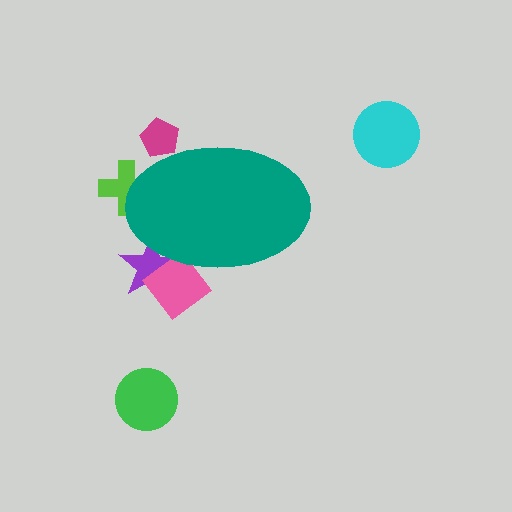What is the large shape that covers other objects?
A teal ellipse.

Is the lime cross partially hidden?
Yes, the lime cross is partially hidden behind the teal ellipse.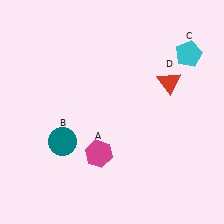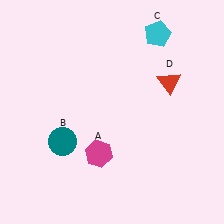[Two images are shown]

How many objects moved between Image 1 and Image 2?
1 object moved between the two images.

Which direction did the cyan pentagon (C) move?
The cyan pentagon (C) moved left.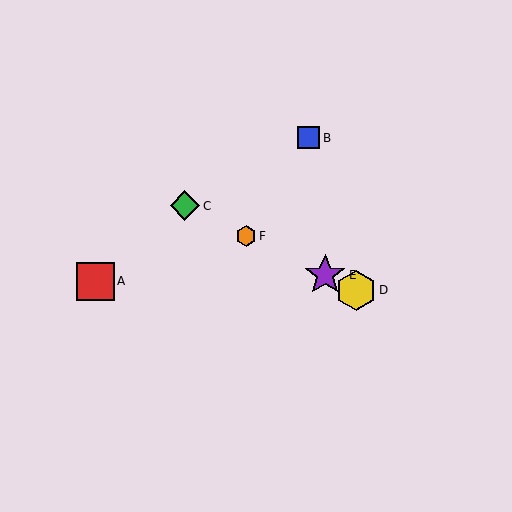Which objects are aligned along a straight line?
Objects C, D, E, F are aligned along a straight line.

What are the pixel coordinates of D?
Object D is at (356, 290).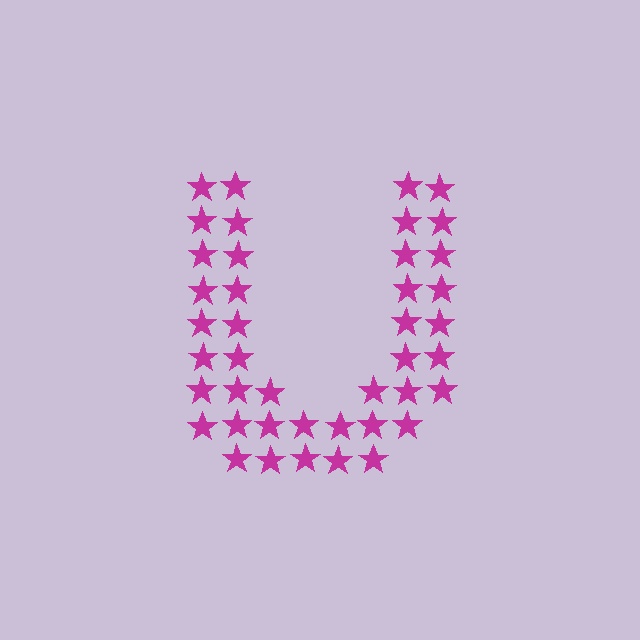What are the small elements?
The small elements are stars.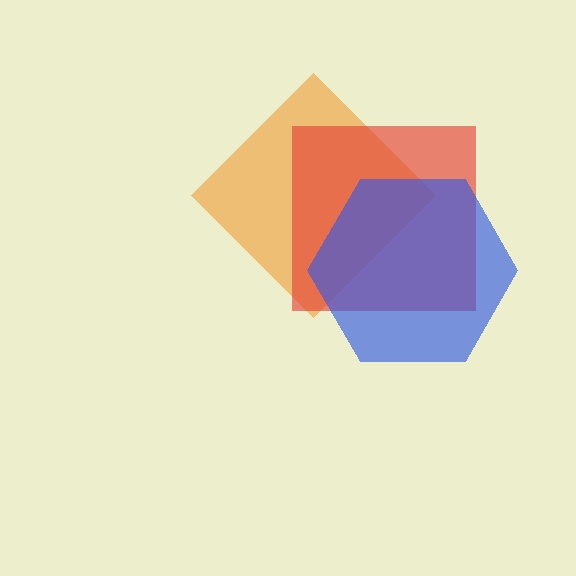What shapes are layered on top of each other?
The layered shapes are: an orange diamond, a red square, a blue hexagon.